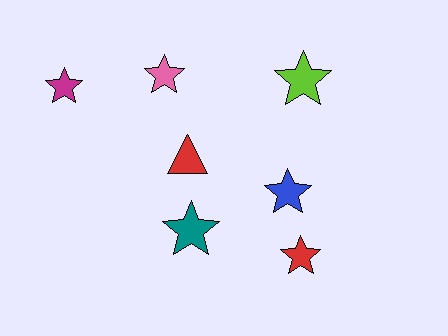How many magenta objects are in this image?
There is 1 magenta object.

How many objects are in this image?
There are 7 objects.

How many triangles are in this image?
There is 1 triangle.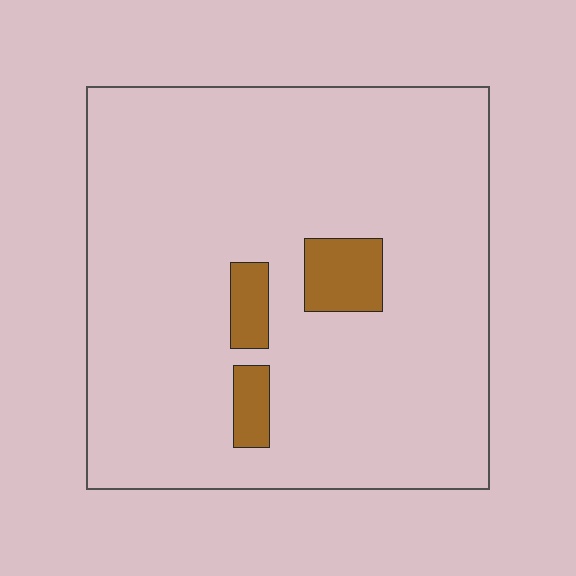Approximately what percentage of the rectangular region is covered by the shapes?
Approximately 10%.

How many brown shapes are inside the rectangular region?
3.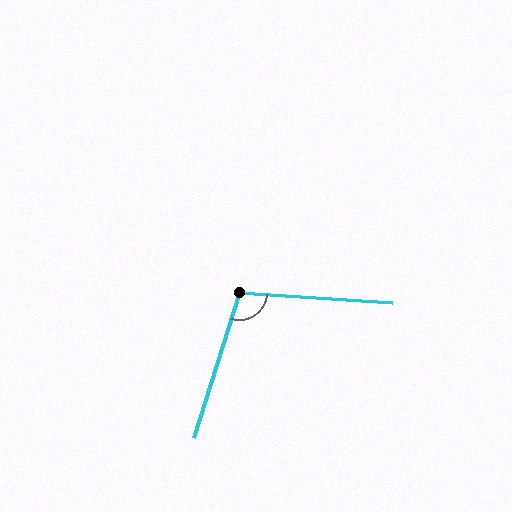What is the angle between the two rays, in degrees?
Approximately 104 degrees.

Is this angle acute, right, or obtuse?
It is obtuse.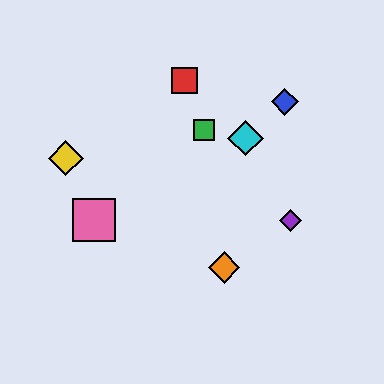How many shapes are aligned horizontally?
2 shapes (the purple diamond, the pink square) are aligned horizontally.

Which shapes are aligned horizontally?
The purple diamond, the pink square are aligned horizontally.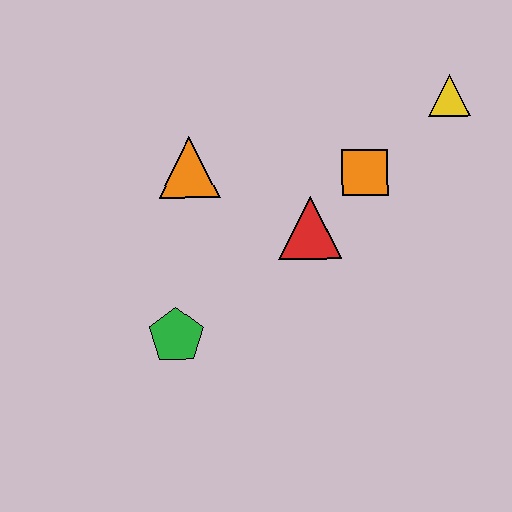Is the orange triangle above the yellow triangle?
No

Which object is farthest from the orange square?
The green pentagon is farthest from the orange square.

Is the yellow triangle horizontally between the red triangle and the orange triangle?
No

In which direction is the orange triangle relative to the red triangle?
The orange triangle is to the left of the red triangle.